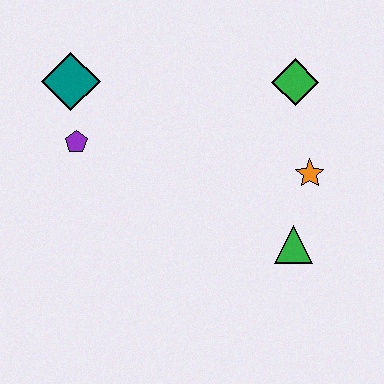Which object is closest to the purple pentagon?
The teal diamond is closest to the purple pentagon.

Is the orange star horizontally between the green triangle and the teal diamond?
No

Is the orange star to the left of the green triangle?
No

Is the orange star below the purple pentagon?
Yes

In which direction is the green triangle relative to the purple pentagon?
The green triangle is to the right of the purple pentagon.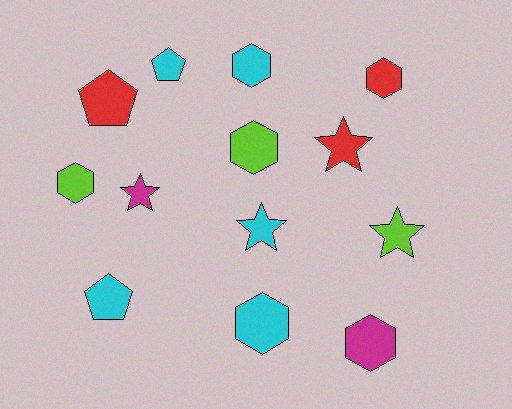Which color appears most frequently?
Cyan, with 5 objects.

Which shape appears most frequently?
Hexagon, with 6 objects.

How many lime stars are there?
There is 1 lime star.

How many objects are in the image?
There are 13 objects.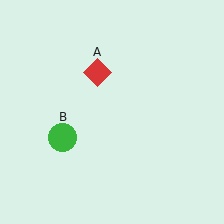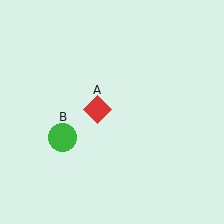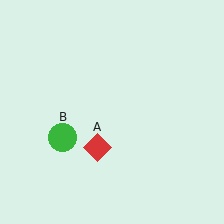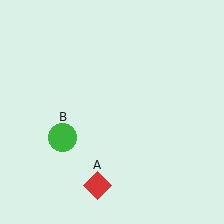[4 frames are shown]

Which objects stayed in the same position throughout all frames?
Green circle (object B) remained stationary.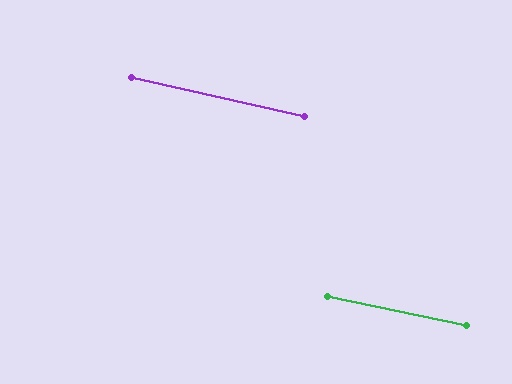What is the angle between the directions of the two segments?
Approximately 1 degree.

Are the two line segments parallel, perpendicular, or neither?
Parallel — their directions differ by only 1.2°.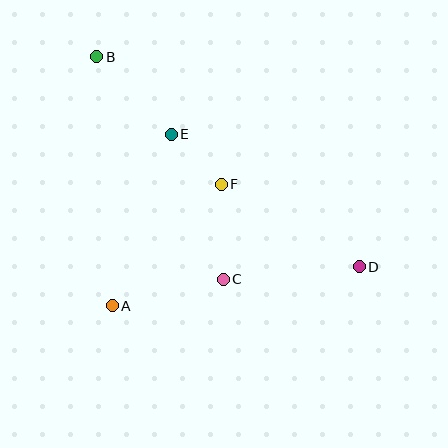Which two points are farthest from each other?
Points B and D are farthest from each other.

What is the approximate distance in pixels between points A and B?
The distance between A and B is approximately 250 pixels.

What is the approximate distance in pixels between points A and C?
The distance between A and C is approximately 114 pixels.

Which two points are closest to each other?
Points E and F are closest to each other.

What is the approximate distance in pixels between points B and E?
The distance between B and E is approximately 107 pixels.